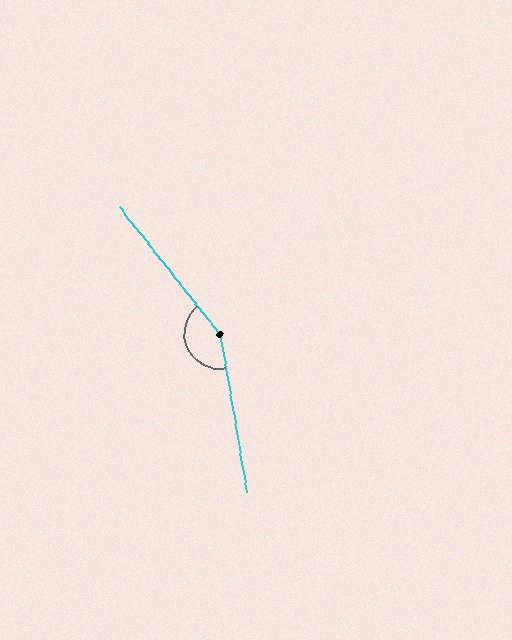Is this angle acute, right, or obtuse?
It is obtuse.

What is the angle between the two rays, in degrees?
Approximately 151 degrees.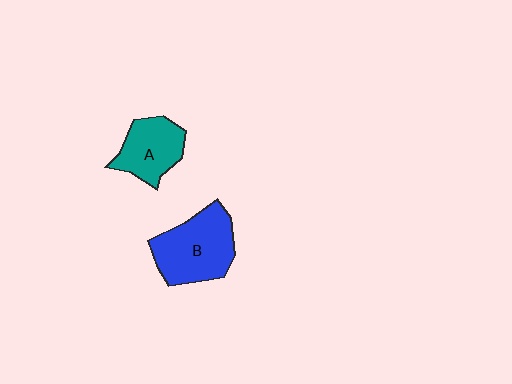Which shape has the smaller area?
Shape A (teal).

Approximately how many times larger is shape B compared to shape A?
Approximately 1.4 times.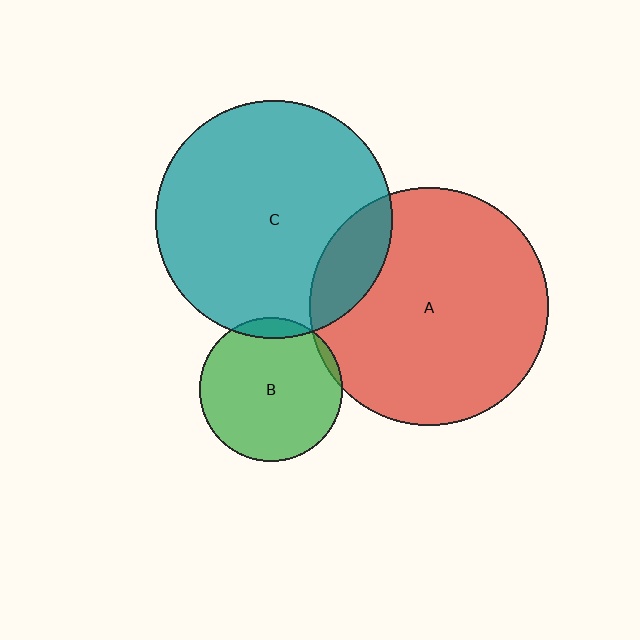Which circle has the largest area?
Circle A (red).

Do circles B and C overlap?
Yes.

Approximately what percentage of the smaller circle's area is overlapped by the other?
Approximately 5%.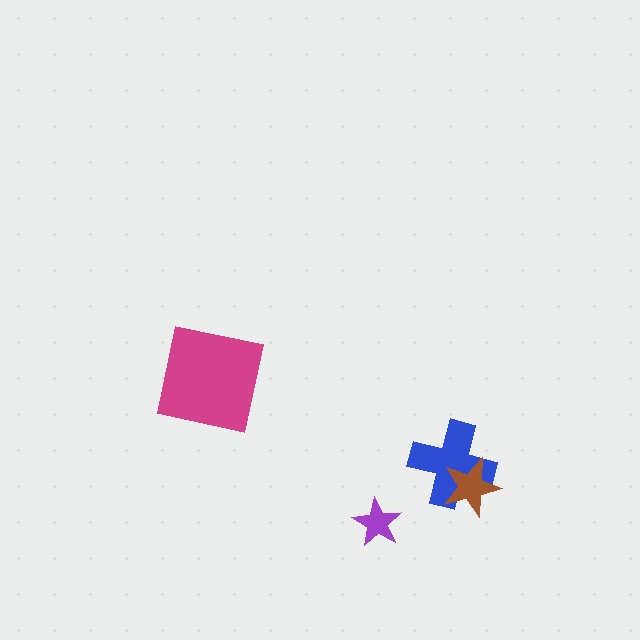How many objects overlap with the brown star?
1 object overlaps with the brown star.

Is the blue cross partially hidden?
Yes, it is partially covered by another shape.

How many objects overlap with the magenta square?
0 objects overlap with the magenta square.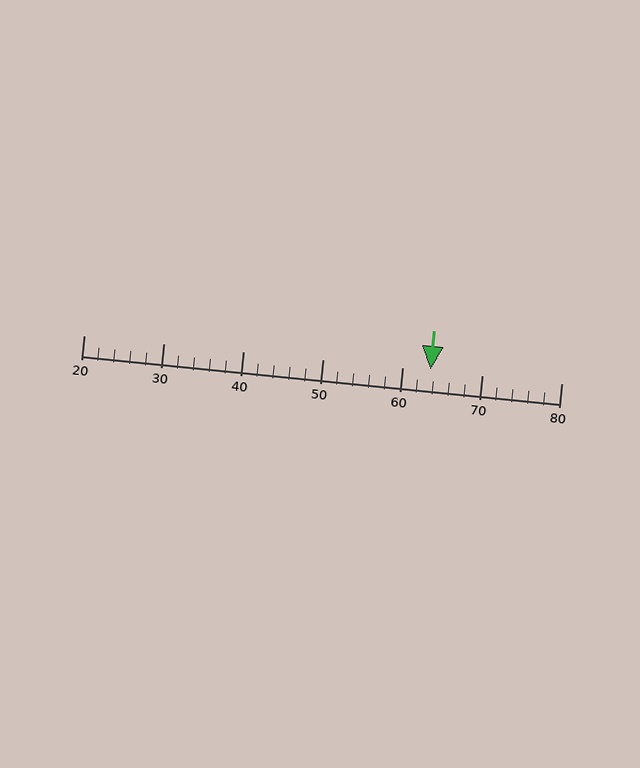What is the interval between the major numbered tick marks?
The major tick marks are spaced 10 units apart.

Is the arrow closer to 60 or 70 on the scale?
The arrow is closer to 60.